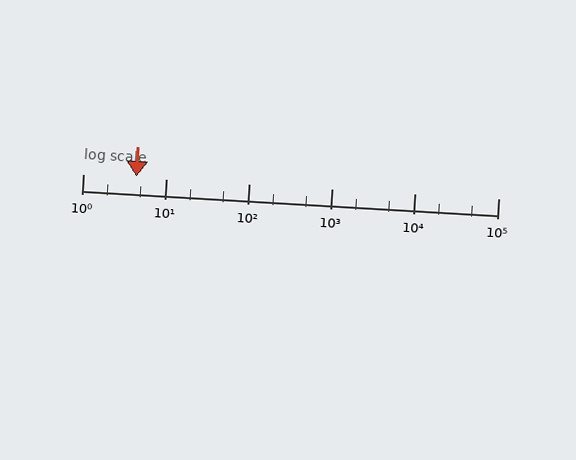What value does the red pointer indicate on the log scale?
The pointer indicates approximately 4.4.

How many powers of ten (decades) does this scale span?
The scale spans 5 decades, from 1 to 100000.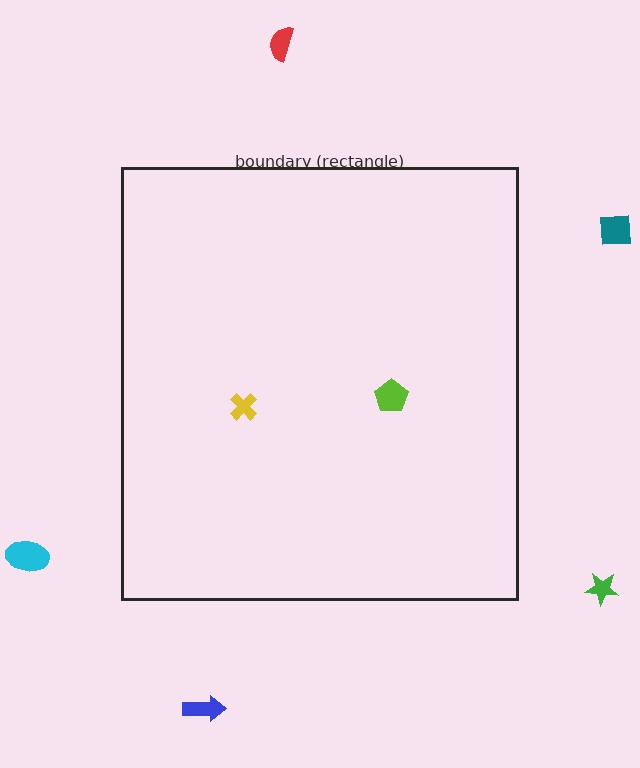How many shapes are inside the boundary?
2 inside, 5 outside.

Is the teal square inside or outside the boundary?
Outside.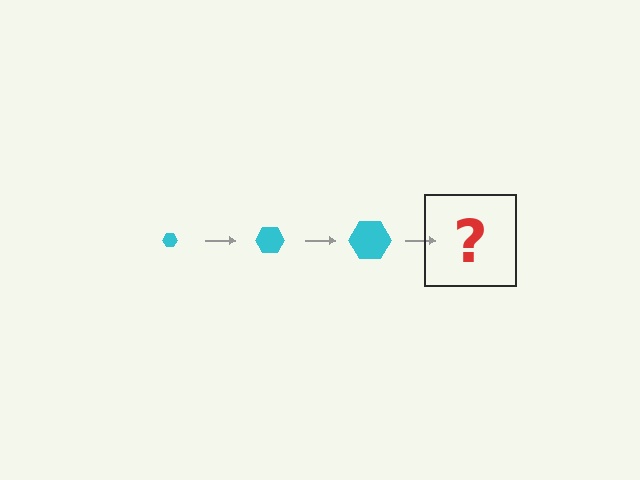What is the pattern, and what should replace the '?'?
The pattern is that the hexagon gets progressively larger each step. The '?' should be a cyan hexagon, larger than the previous one.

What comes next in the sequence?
The next element should be a cyan hexagon, larger than the previous one.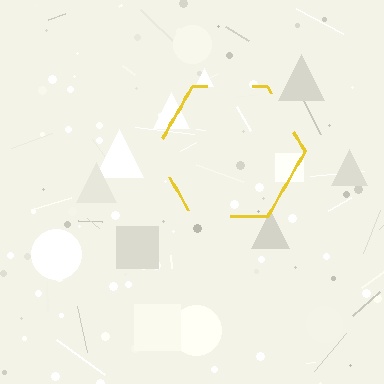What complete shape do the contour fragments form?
The contour fragments form a hexagon.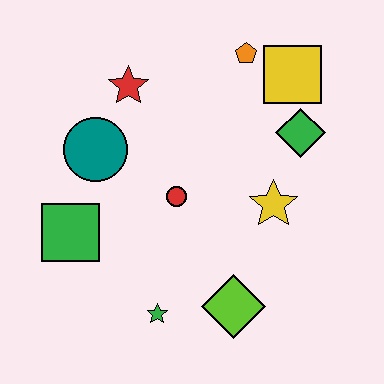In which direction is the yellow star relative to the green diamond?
The yellow star is below the green diamond.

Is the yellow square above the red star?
Yes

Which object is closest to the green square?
The teal circle is closest to the green square.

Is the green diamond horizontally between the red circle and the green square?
No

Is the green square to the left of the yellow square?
Yes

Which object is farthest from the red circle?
The yellow square is farthest from the red circle.